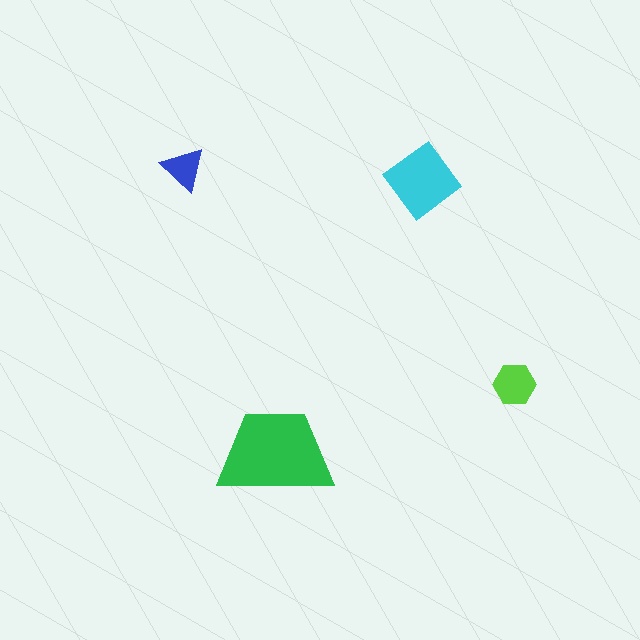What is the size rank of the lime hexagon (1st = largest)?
3rd.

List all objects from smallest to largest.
The blue triangle, the lime hexagon, the cyan diamond, the green trapezoid.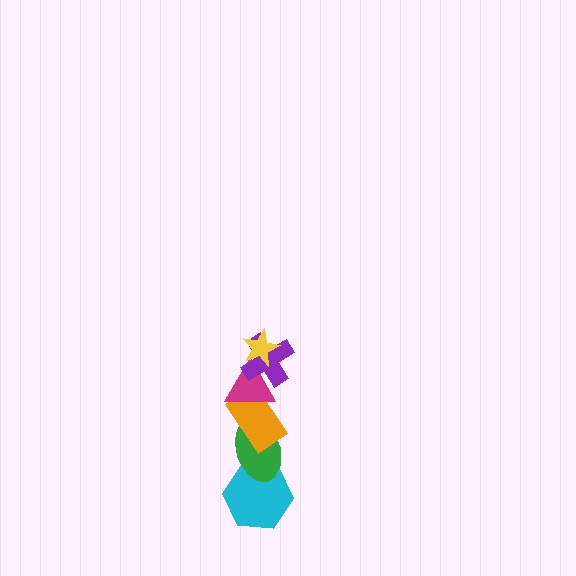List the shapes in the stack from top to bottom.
From top to bottom: the yellow star, the purple cross, the magenta triangle, the orange rectangle, the green ellipse, the cyan hexagon.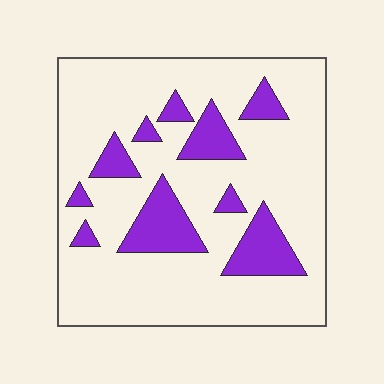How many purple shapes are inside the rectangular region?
10.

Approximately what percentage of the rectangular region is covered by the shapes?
Approximately 20%.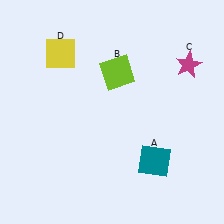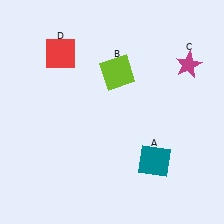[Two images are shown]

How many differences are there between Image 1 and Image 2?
There is 1 difference between the two images.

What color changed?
The square (D) changed from yellow in Image 1 to red in Image 2.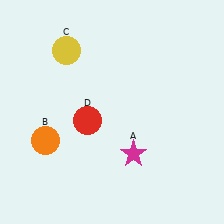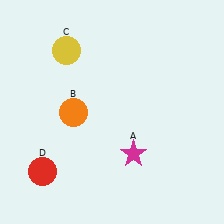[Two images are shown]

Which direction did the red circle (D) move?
The red circle (D) moved down.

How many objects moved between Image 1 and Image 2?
2 objects moved between the two images.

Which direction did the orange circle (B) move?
The orange circle (B) moved up.